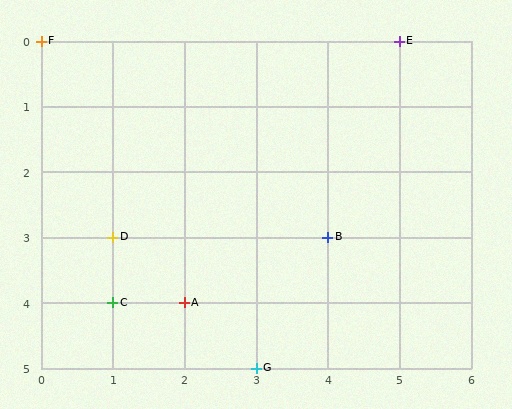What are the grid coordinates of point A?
Point A is at grid coordinates (2, 4).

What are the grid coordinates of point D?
Point D is at grid coordinates (1, 3).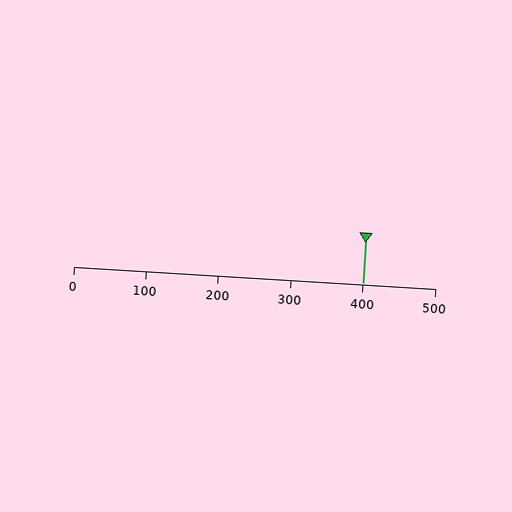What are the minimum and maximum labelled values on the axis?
The axis runs from 0 to 500.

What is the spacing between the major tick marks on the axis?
The major ticks are spaced 100 apart.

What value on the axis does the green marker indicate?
The marker indicates approximately 400.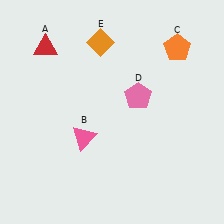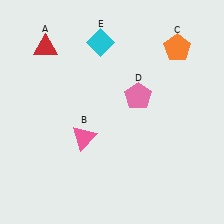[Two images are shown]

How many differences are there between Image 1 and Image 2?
There is 1 difference between the two images.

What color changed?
The diamond (E) changed from orange in Image 1 to cyan in Image 2.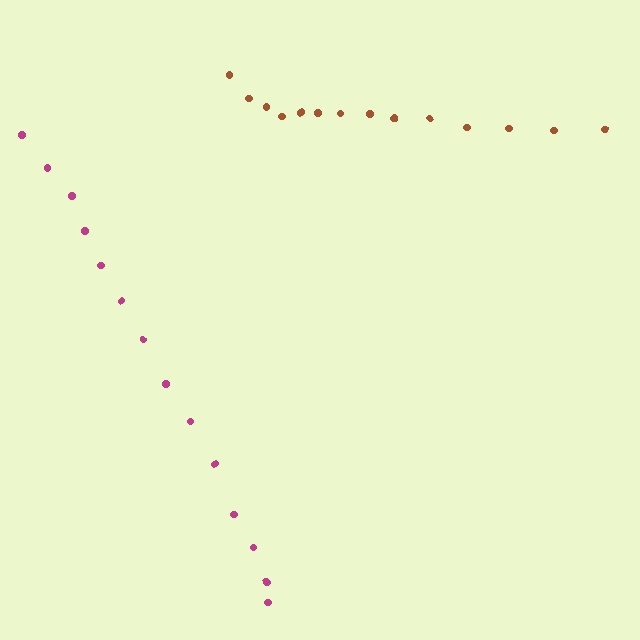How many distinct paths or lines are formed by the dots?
There are 2 distinct paths.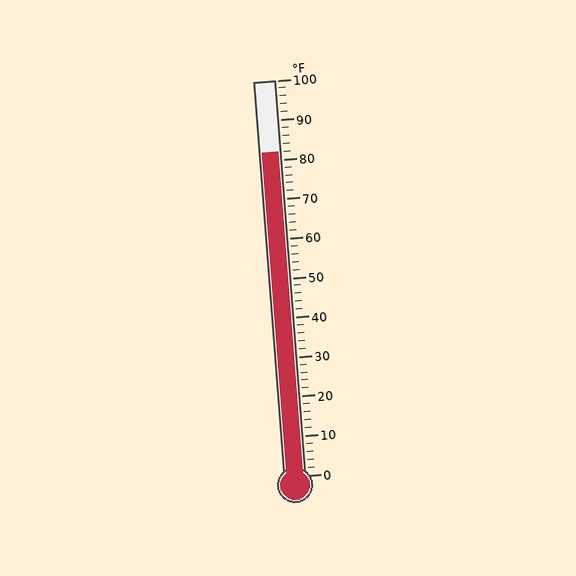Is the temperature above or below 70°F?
The temperature is above 70°F.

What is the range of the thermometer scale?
The thermometer scale ranges from 0°F to 100°F.